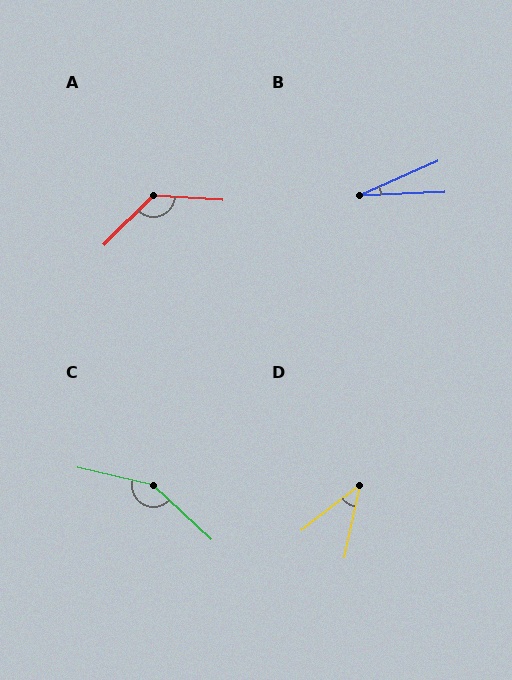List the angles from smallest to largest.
B (22°), D (40°), A (132°), C (150°).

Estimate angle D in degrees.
Approximately 40 degrees.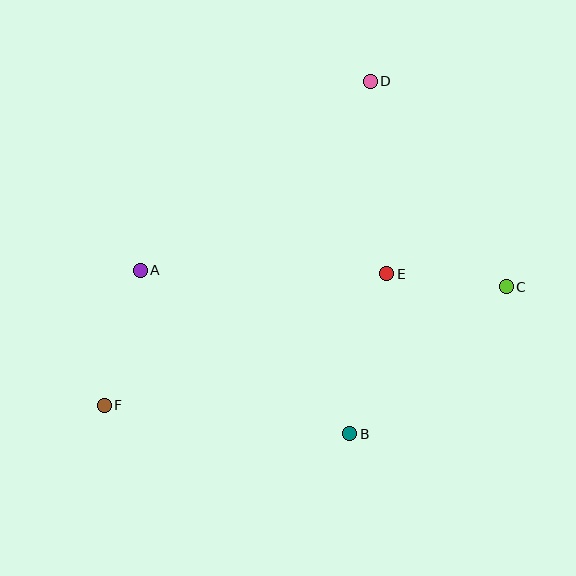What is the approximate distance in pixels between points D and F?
The distance between D and F is approximately 419 pixels.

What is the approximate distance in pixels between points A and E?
The distance between A and E is approximately 247 pixels.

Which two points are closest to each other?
Points C and E are closest to each other.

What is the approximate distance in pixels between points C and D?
The distance between C and D is approximately 247 pixels.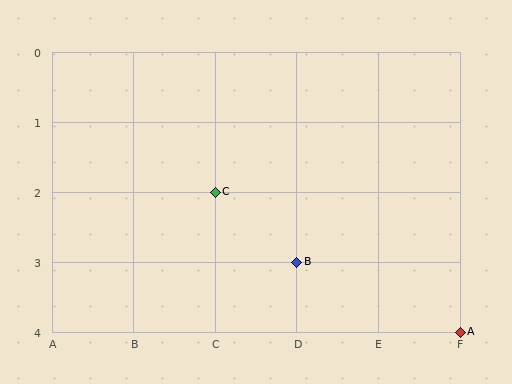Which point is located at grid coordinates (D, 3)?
Point B is at (D, 3).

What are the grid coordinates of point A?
Point A is at grid coordinates (F, 4).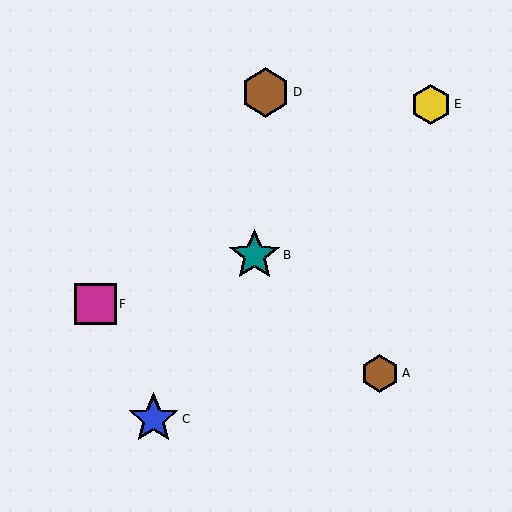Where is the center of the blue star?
The center of the blue star is at (154, 419).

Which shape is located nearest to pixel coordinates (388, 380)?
The brown hexagon (labeled A) at (380, 373) is nearest to that location.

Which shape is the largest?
The teal star (labeled B) is the largest.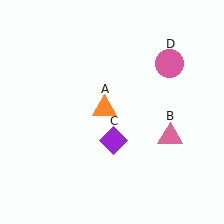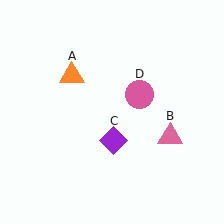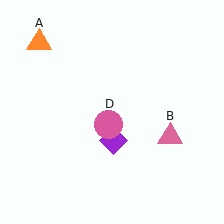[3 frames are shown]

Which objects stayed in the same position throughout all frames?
Pink triangle (object B) and purple diamond (object C) remained stationary.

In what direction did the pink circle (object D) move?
The pink circle (object D) moved down and to the left.